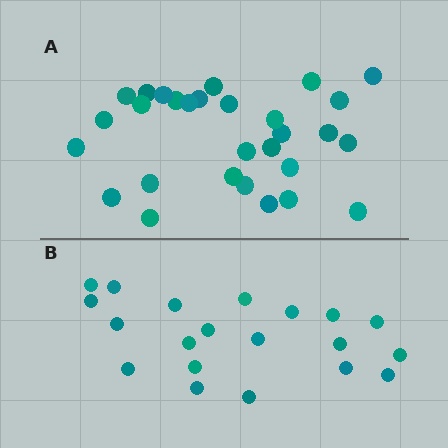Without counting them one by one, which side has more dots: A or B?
Region A (the top region) has more dots.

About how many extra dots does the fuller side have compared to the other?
Region A has roughly 8 or so more dots than region B.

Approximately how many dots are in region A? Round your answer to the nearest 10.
About 30 dots. (The exact count is 29, which rounds to 30.)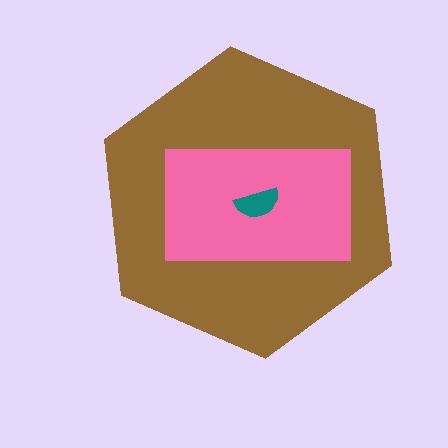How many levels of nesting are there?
3.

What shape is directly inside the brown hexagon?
The pink rectangle.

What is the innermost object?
The teal semicircle.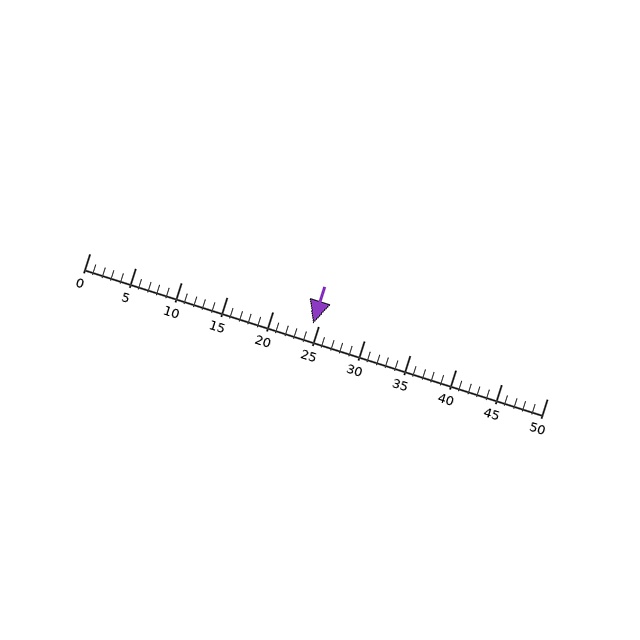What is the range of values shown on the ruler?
The ruler shows values from 0 to 50.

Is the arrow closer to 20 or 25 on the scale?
The arrow is closer to 25.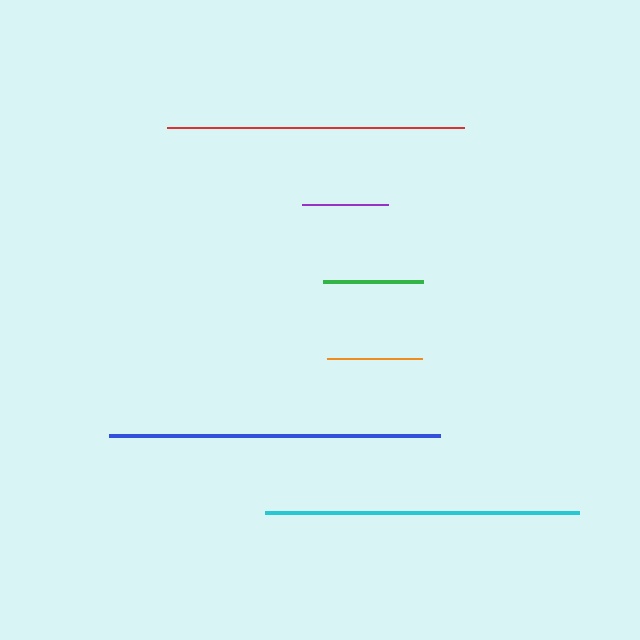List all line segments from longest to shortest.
From longest to shortest: blue, cyan, red, green, orange, purple.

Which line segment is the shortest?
The purple line is the shortest at approximately 86 pixels.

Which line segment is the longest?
The blue line is the longest at approximately 331 pixels.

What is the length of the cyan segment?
The cyan segment is approximately 313 pixels long.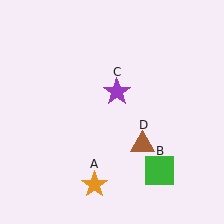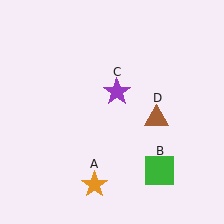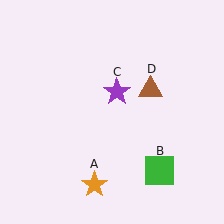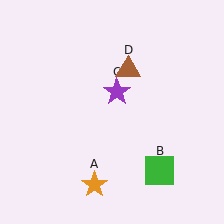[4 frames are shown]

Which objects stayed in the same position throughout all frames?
Orange star (object A) and green square (object B) and purple star (object C) remained stationary.